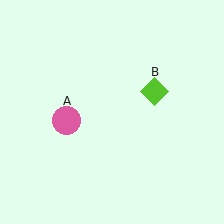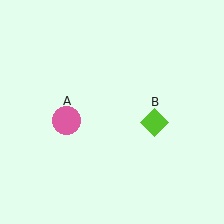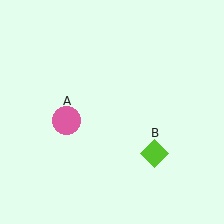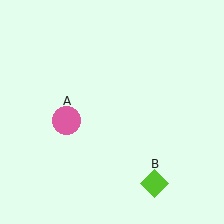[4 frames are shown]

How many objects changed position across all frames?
1 object changed position: lime diamond (object B).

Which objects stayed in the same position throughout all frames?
Pink circle (object A) remained stationary.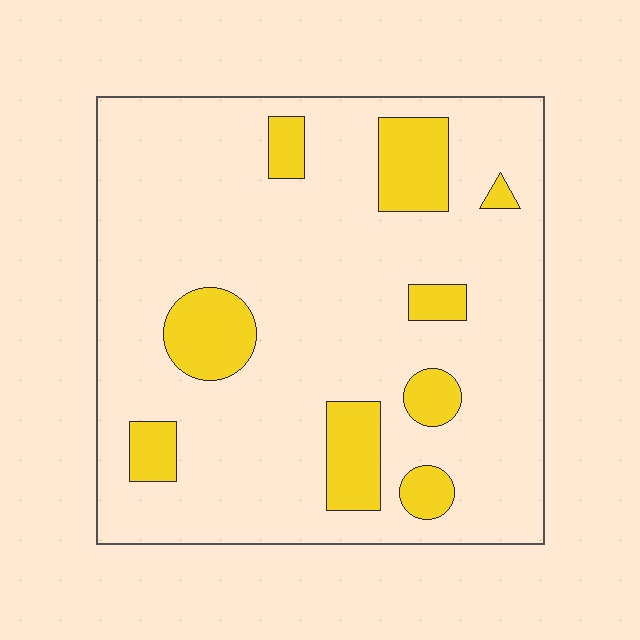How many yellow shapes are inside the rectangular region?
9.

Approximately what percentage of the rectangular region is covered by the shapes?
Approximately 15%.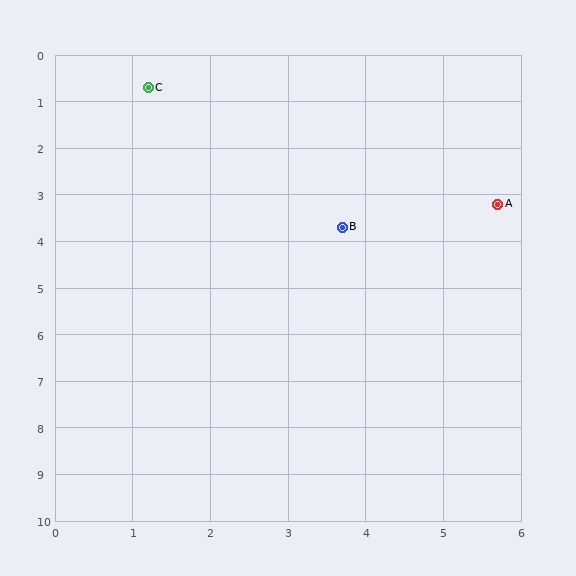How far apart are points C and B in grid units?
Points C and B are about 3.9 grid units apart.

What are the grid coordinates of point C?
Point C is at approximately (1.2, 0.7).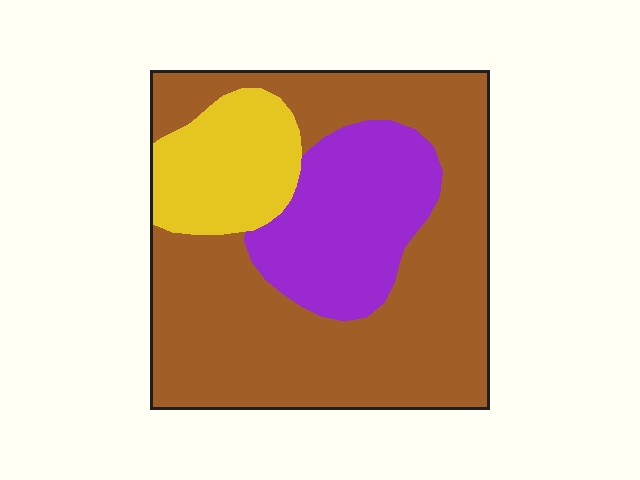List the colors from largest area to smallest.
From largest to smallest: brown, purple, yellow.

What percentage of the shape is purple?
Purple covers around 20% of the shape.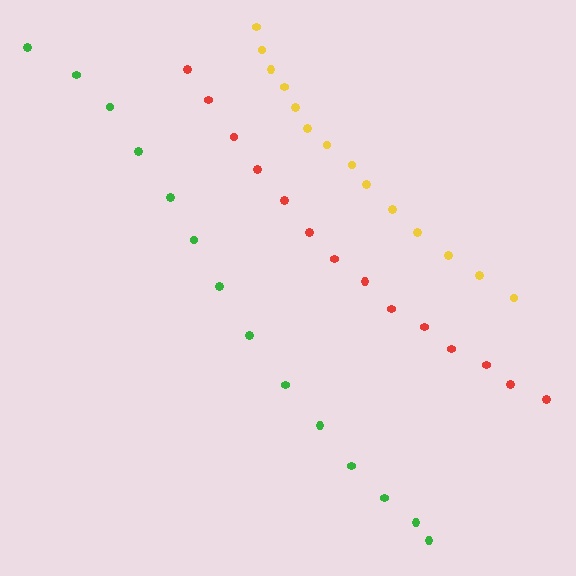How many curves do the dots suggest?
There are 3 distinct paths.